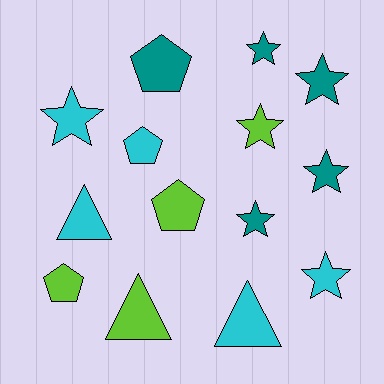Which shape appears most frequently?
Star, with 7 objects.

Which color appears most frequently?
Teal, with 5 objects.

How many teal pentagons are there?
There is 1 teal pentagon.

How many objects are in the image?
There are 14 objects.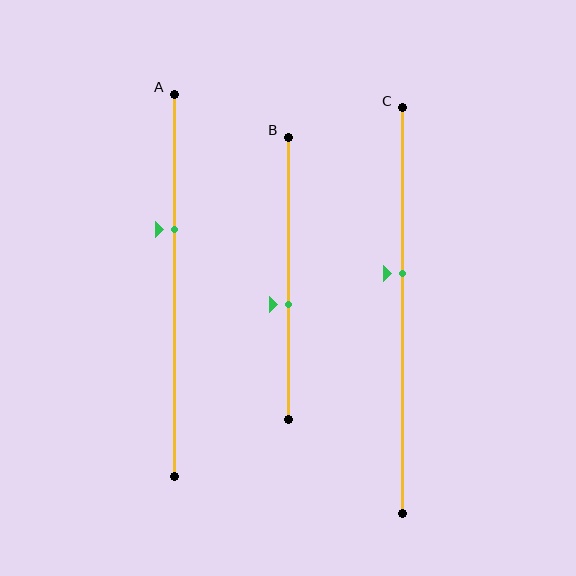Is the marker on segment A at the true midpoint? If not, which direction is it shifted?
No, the marker on segment A is shifted upward by about 15% of the segment length.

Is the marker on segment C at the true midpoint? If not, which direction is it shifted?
No, the marker on segment C is shifted upward by about 9% of the segment length.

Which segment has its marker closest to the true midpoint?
Segment C has its marker closest to the true midpoint.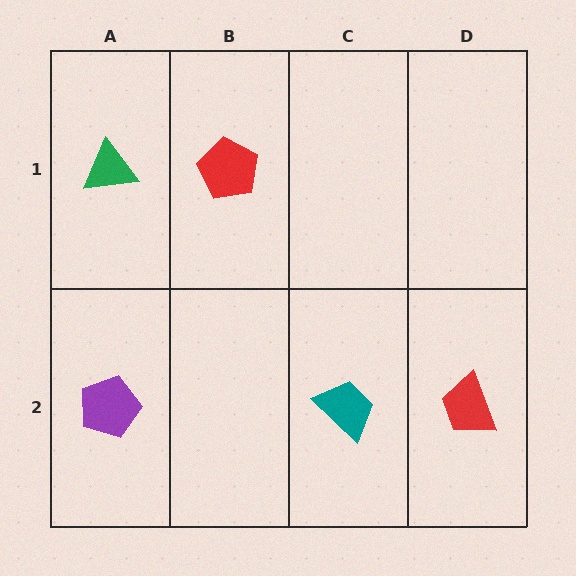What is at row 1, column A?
A green triangle.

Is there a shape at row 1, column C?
No, that cell is empty.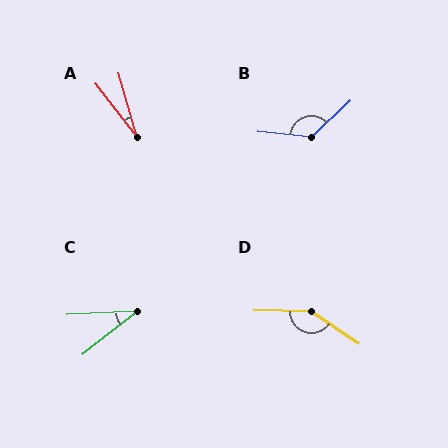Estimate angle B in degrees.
Approximately 130 degrees.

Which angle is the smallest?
A, at approximately 22 degrees.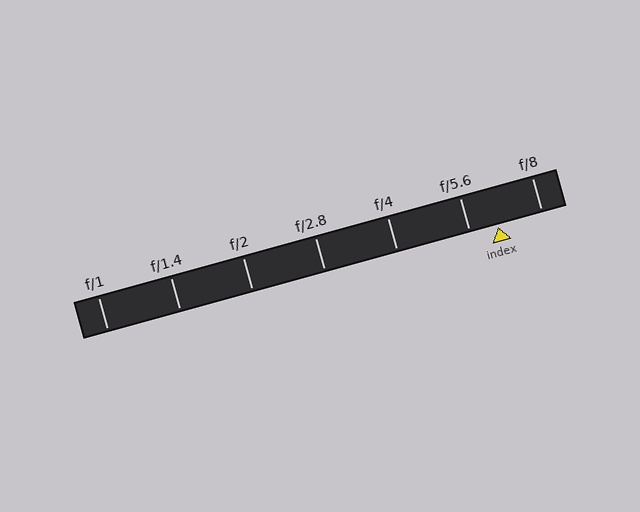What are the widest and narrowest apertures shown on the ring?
The widest aperture shown is f/1 and the narrowest is f/8.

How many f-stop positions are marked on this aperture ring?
There are 7 f-stop positions marked.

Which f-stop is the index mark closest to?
The index mark is closest to f/5.6.